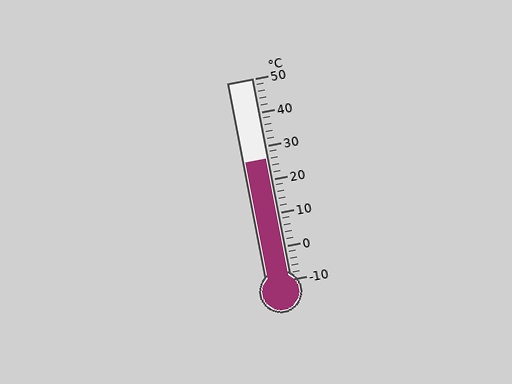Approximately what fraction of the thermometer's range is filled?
The thermometer is filled to approximately 60% of its range.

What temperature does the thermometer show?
The thermometer shows approximately 26°C.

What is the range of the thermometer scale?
The thermometer scale ranges from -10°C to 50°C.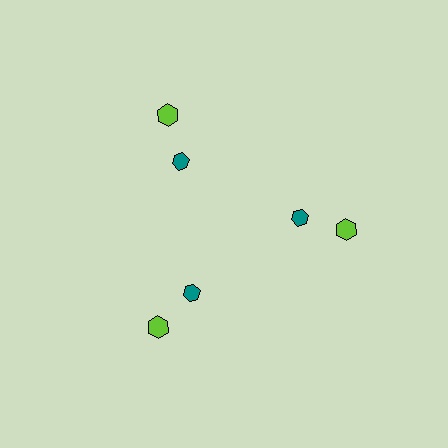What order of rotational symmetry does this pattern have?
This pattern has 3-fold rotational symmetry.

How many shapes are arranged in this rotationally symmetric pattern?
There are 6 shapes, arranged in 3 groups of 2.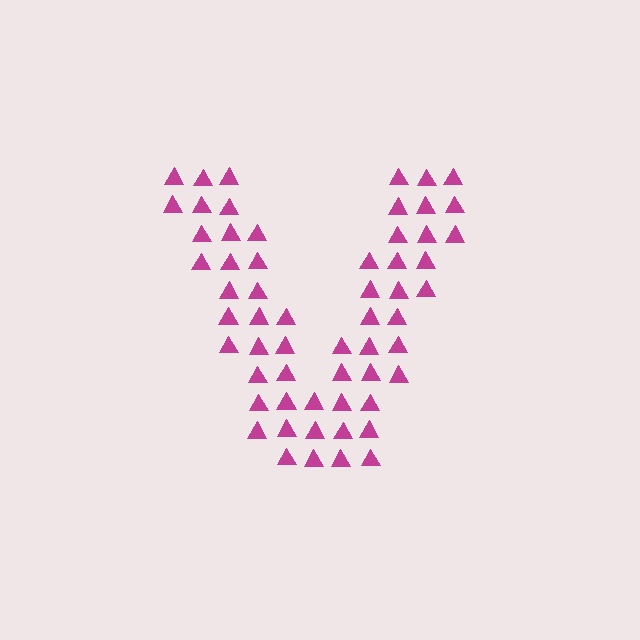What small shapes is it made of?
It is made of small triangles.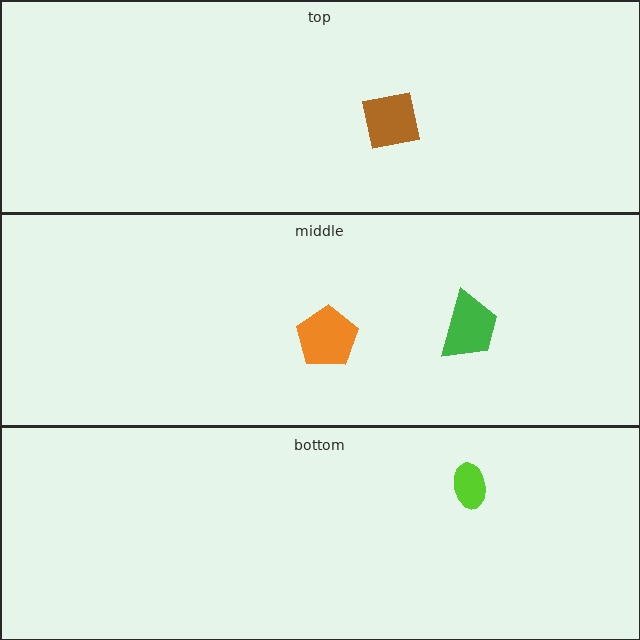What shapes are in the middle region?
The orange pentagon, the green trapezoid.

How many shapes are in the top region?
1.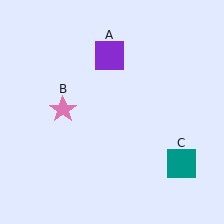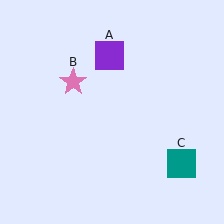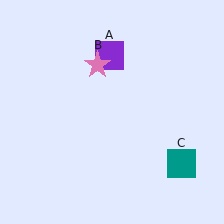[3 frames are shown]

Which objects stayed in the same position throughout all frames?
Purple square (object A) and teal square (object C) remained stationary.